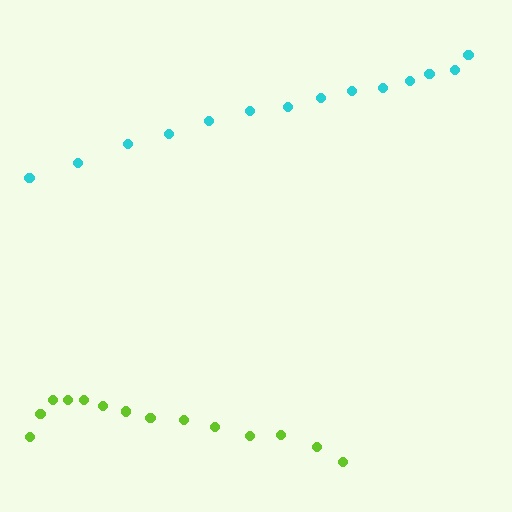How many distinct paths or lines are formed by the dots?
There are 2 distinct paths.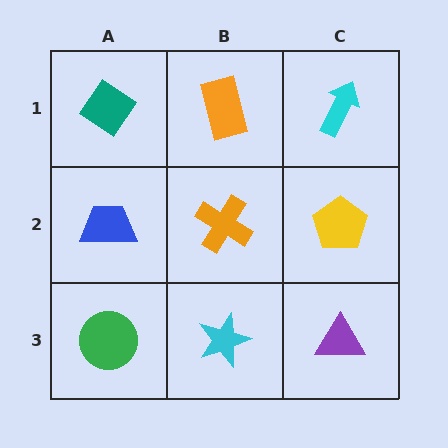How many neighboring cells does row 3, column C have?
2.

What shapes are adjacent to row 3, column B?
An orange cross (row 2, column B), a green circle (row 3, column A), a purple triangle (row 3, column C).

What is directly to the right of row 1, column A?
An orange rectangle.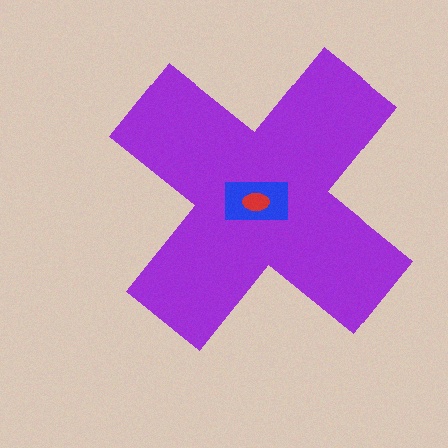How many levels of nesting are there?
3.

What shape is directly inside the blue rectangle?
The red ellipse.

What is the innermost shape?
The red ellipse.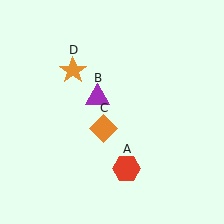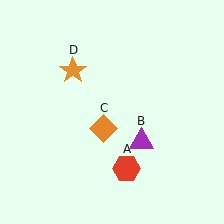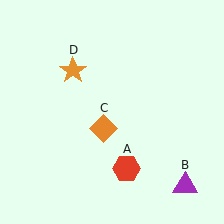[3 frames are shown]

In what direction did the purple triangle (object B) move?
The purple triangle (object B) moved down and to the right.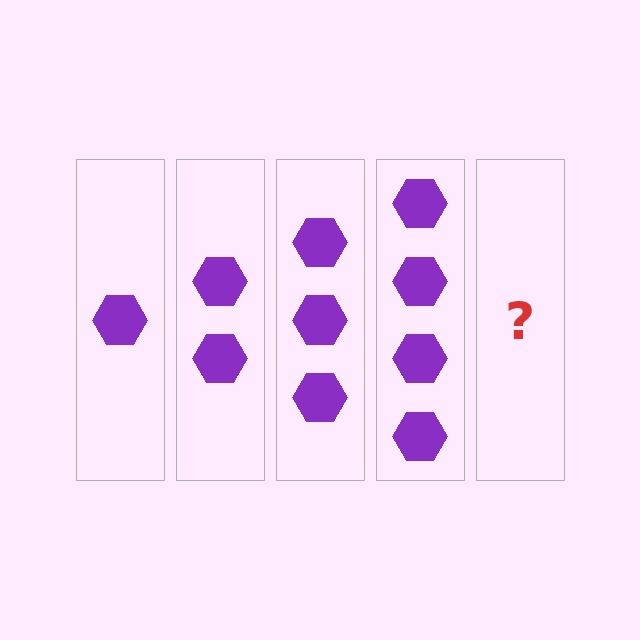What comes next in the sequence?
The next element should be 5 hexagons.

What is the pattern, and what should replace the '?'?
The pattern is that each step adds one more hexagon. The '?' should be 5 hexagons.